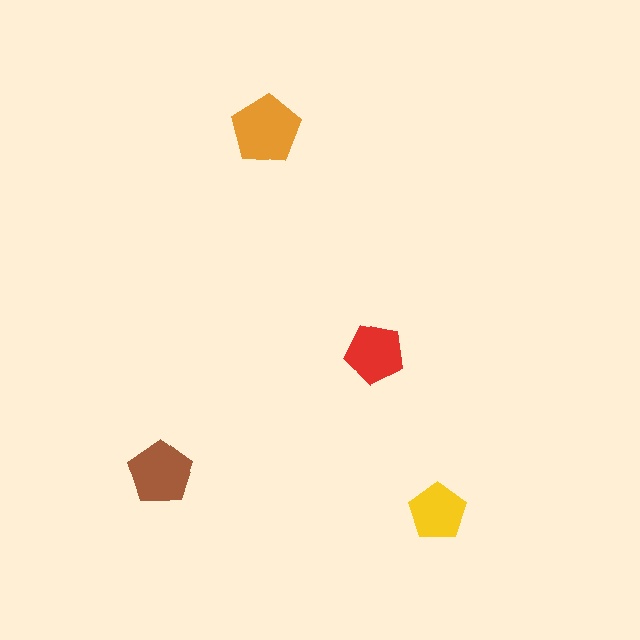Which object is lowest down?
The yellow pentagon is bottommost.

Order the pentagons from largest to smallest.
the orange one, the brown one, the red one, the yellow one.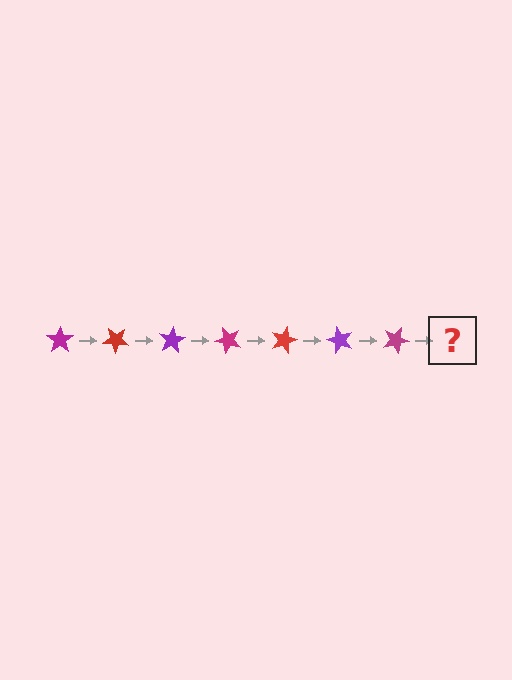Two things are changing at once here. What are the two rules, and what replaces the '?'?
The two rules are that it rotates 40 degrees each step and the color cycles through magenta, red, and purple. The '?' should be a red star, rotated 280 degrees from the start.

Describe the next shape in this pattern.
It should be a red star, rotated 280 degrees from the start.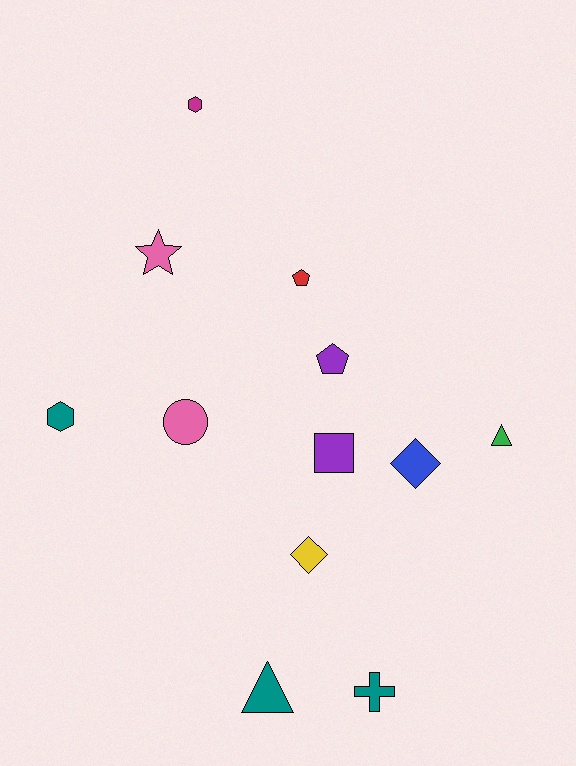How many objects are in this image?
There are 12 objects.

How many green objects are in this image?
There is 1 green object.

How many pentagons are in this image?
There are 2 pentagons.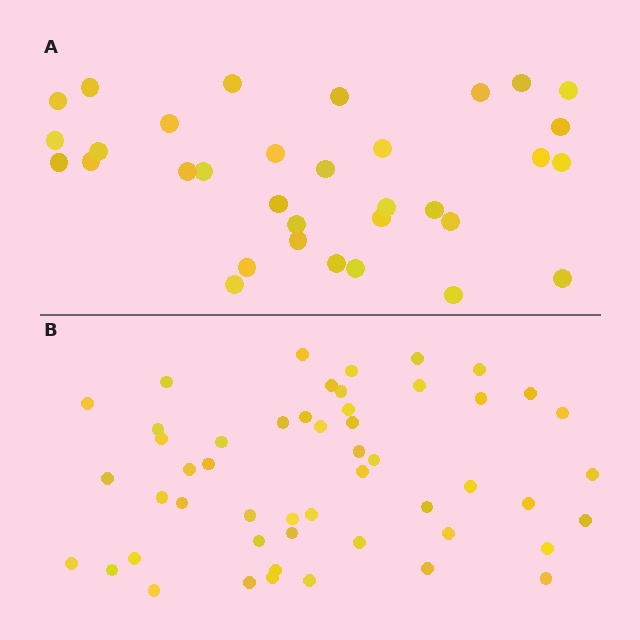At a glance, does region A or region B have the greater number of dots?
Region B (the bottom region) has more dots.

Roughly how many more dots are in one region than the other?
Region B has approximately 20 more dots than region A.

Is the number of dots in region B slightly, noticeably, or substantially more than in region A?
Region B has substantially more. The ratio is roughly 1.5 to 1.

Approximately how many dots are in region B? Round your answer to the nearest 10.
About 50 dots. (The exact count is 51, which rounds to 50.)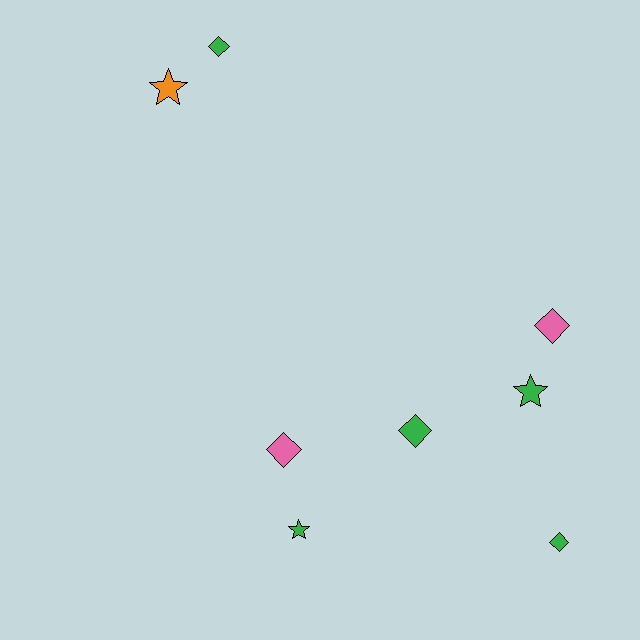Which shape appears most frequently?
Diamond, with 5 objects.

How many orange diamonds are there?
There are no orange diamonds.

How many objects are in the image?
There are 8 objects.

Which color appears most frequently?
Green, with 5 objects.